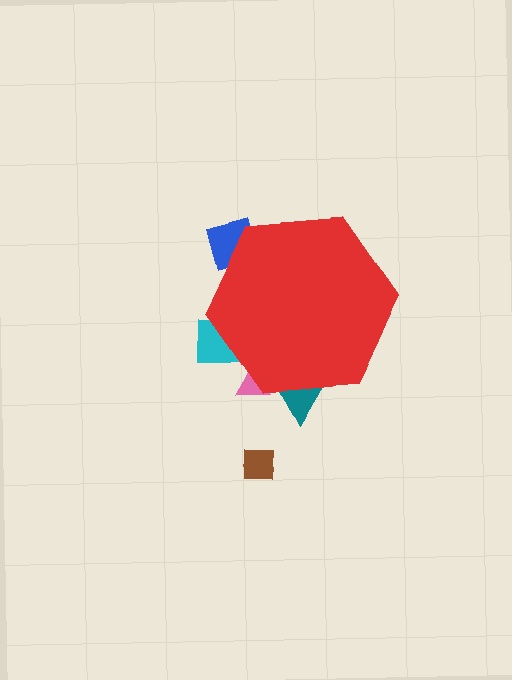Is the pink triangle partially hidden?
Yes, the pink triangle is partially hidden behind the red hexagon.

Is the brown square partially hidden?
No, the brown square is fully visible.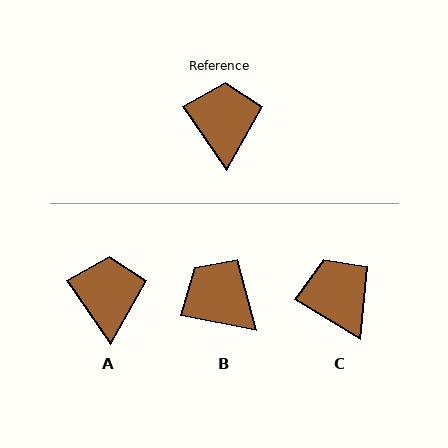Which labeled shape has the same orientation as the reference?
A.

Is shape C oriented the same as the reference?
No, it is off by about 24 degrees.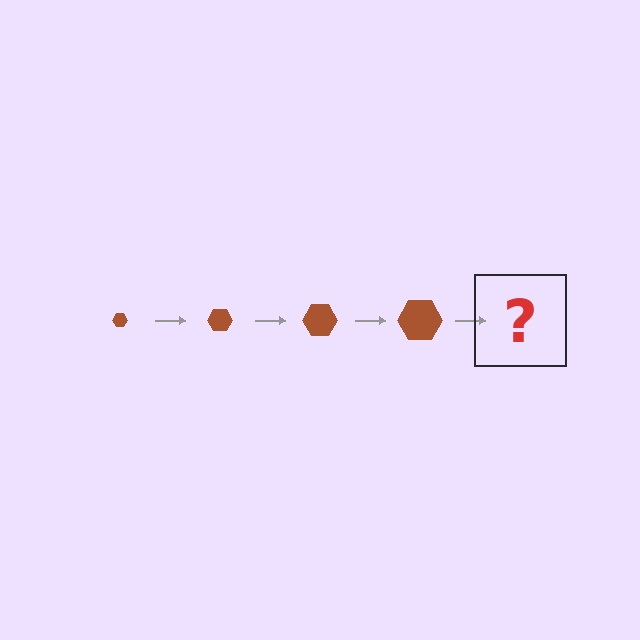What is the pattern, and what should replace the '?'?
The pattern is that the hexagon gets progressively larger each step. The '?' should be a brown hexagon, larger than the previous one.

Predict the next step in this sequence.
The next step is a brown hexagon, larger than the previous one.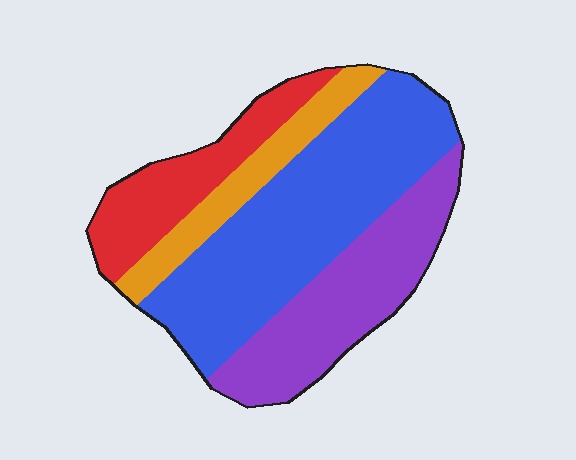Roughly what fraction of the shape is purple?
Purple takes up about one quarter (1/4) of the shape.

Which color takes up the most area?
Blue, at roughly 45%.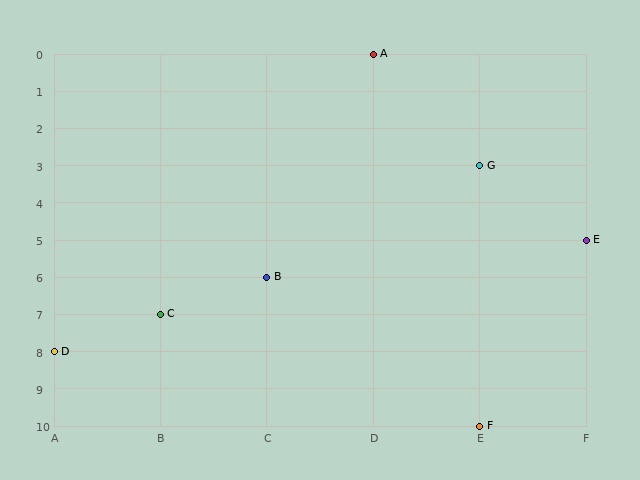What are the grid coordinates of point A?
Point A is at grid coordinates (D, 0).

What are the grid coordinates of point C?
Point C is at grid coordinates (B, 7).